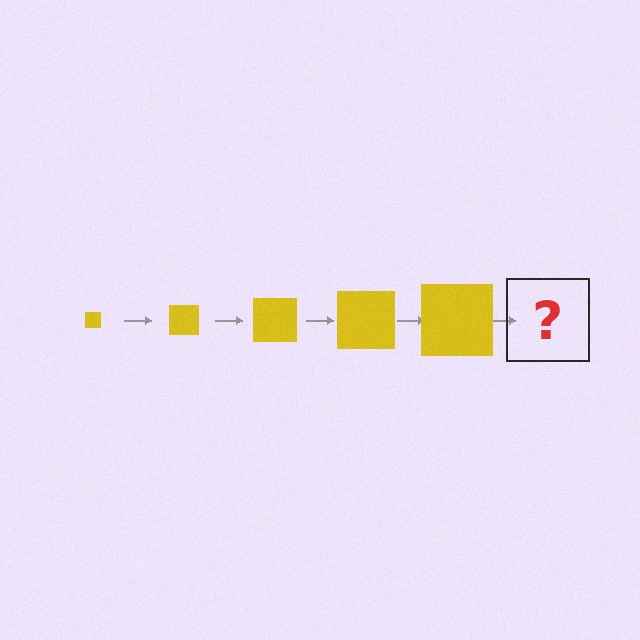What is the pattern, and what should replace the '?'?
The pattern is that the square gets progressively larger each step. The '?' should be a yellow square, larger than the previous one.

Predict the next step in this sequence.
The next step is a yellow square, larger than the previous one.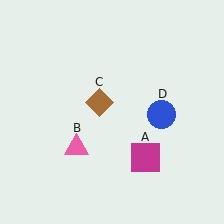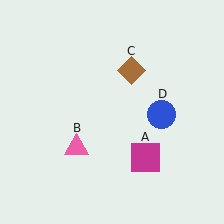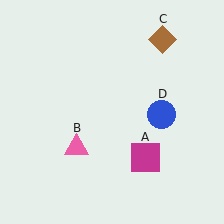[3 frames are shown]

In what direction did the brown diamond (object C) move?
The brown diamond (object C) moved up and to the right.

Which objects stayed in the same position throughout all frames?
Magenta square (object A) and pink triangle (object B) and blue circle (object D) remained stationary.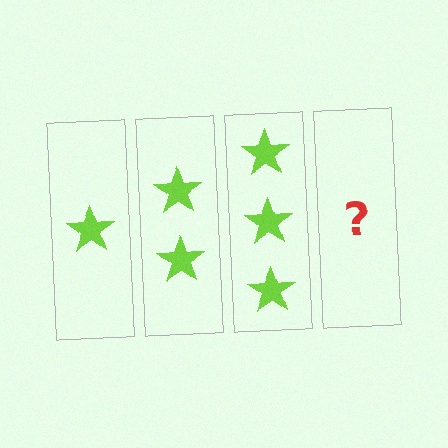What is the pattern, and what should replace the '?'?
The pattern is that each step adds one more star. The '?' should be 4 stars.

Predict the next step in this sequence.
The next step is 4 stars.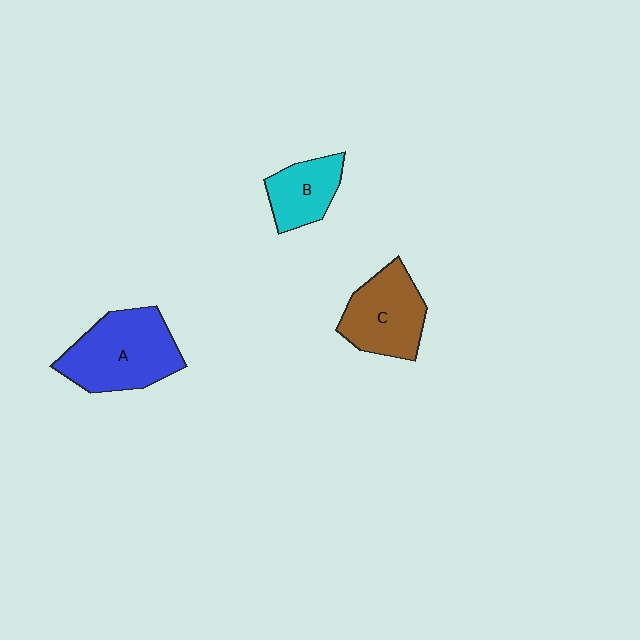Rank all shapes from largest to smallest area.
From largest to smallest: A (blue), C (brown), B (cyan).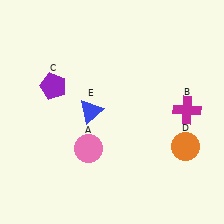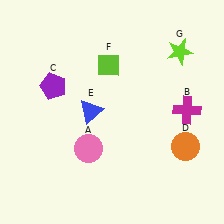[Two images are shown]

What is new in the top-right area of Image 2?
A lime star (G) was added in the top-right area of Image 2.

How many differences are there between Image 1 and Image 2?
There are 2 differences between the two images.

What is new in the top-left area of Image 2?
A lime diamond (F) was added in the top-left area of Image 2.